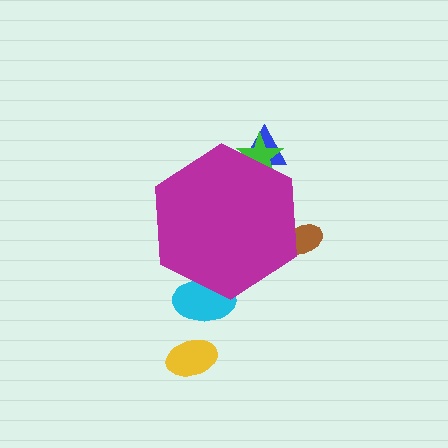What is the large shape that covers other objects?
A magenta hexagon.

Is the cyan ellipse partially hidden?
Yes, the cyan ellipse is partially hidden behind the magenta hexagon.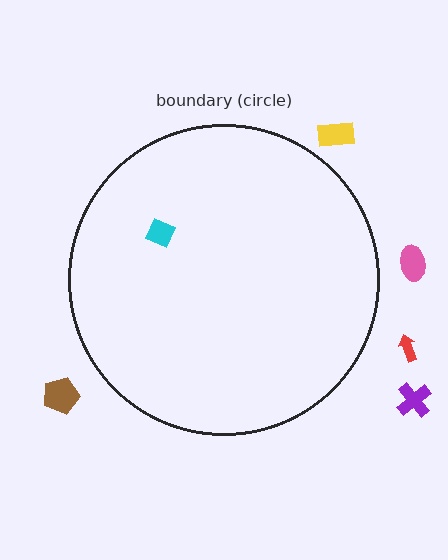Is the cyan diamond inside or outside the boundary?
Inside.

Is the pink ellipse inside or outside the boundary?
Outside.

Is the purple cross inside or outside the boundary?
Outside.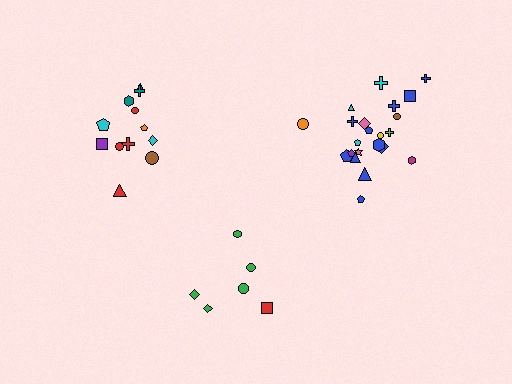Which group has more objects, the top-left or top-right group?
The top-right group.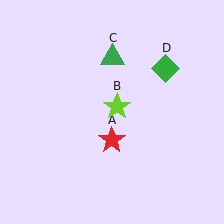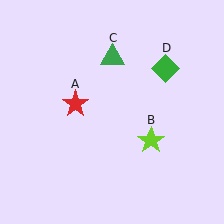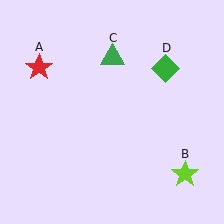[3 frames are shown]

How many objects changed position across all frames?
2 objects changed position: red star (object A), lime star (object B).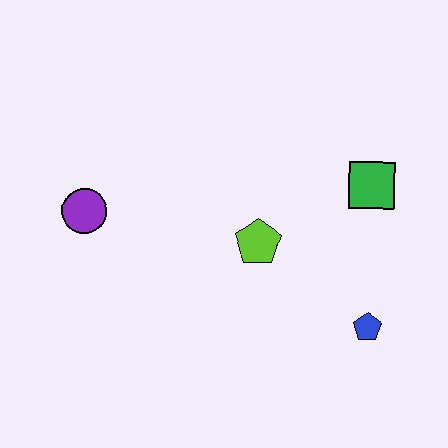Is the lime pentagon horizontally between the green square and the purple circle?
Yes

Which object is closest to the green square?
The lime pentagon is closest to the green square.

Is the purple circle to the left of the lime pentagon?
Yes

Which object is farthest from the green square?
The purple circle is farthest from the green square.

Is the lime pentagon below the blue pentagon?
No